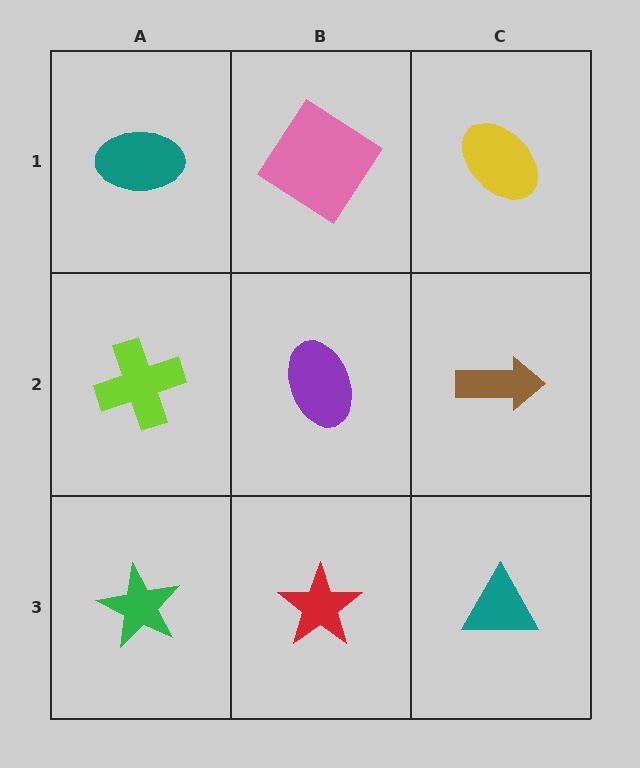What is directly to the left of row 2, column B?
A lime cross.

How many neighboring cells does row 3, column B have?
3.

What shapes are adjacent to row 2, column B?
A pink diamond (row 1, column B), a red star (row 3, column B), a lime cross (row 2, column A), a brown arrow (row 2, column C).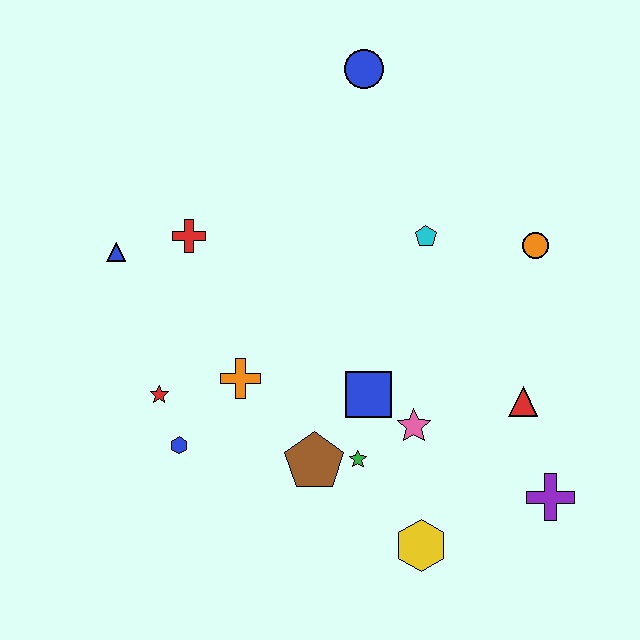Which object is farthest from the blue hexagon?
The blue circle is farthest from the blue hexagon.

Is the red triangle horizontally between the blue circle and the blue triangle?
No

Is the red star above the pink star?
Yes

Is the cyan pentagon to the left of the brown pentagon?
No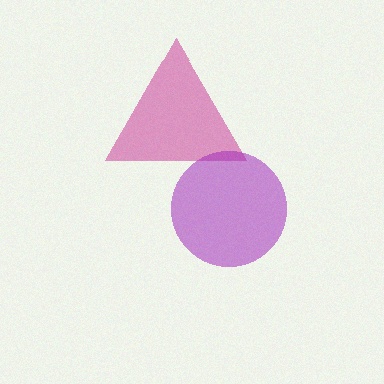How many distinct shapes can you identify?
There are 2 distinct shapes: a magenta triangle, a purple circle.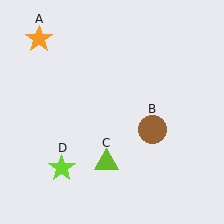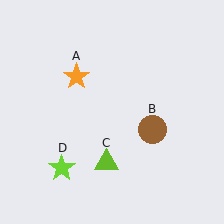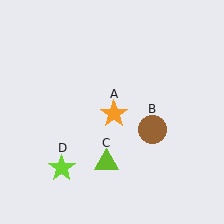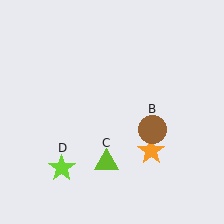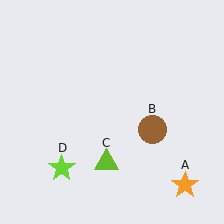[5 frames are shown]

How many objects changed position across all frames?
1 object changed position: orange star (object A).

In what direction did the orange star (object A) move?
The orange star (object A) moved down and to the right.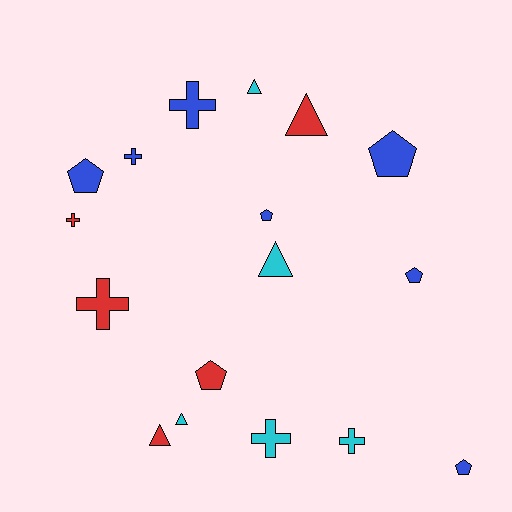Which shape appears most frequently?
Cross, with 6 objects.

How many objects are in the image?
There are 17 objects.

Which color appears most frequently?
Blue, with 7 objects.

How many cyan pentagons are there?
There are no cyan pentagons.